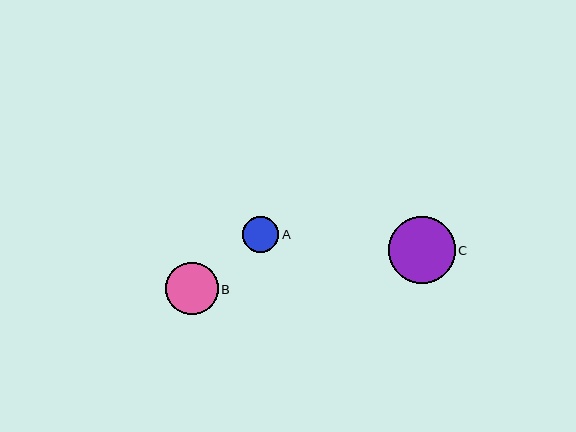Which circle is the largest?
Circle C is the largest with a size of approximately 67 pixels.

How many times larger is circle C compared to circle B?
Circle C is approximately 1.3 times the size of circle B.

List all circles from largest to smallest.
From largest to smallest: C, B, A.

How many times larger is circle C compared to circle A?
Circle C is approximately 1.8 times the size of circle A.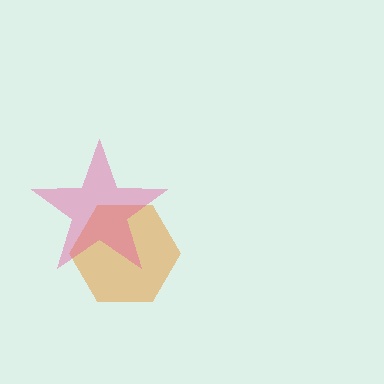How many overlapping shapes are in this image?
There are 2 overlapping shapes in the image.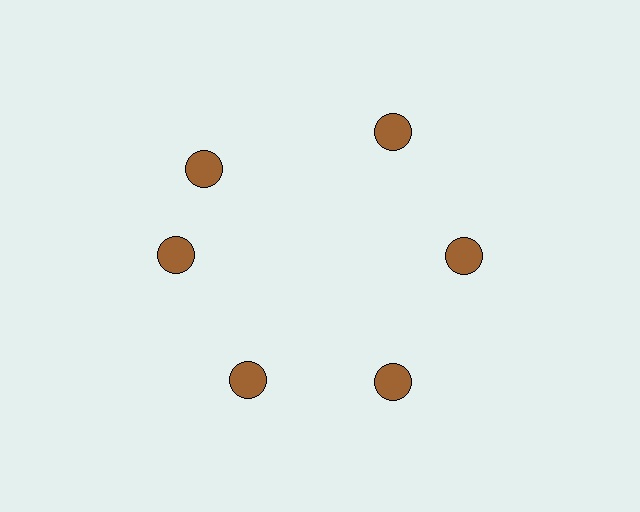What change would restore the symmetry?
The symmetry would be restored by rotating it back into even spacing with its neighbors so that all 6 circles sit at equal angles and equal distance from the center.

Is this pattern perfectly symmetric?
No. The 6 brown circles are arranged in a ring, but one element near the 11 o'clock position is rotated out of alignment along the ring, breaking the 6-fold rotational symmetry.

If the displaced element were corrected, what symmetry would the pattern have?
It would have 6-fold rotational symmetry — the pattern would map onto itself every 60 degrees.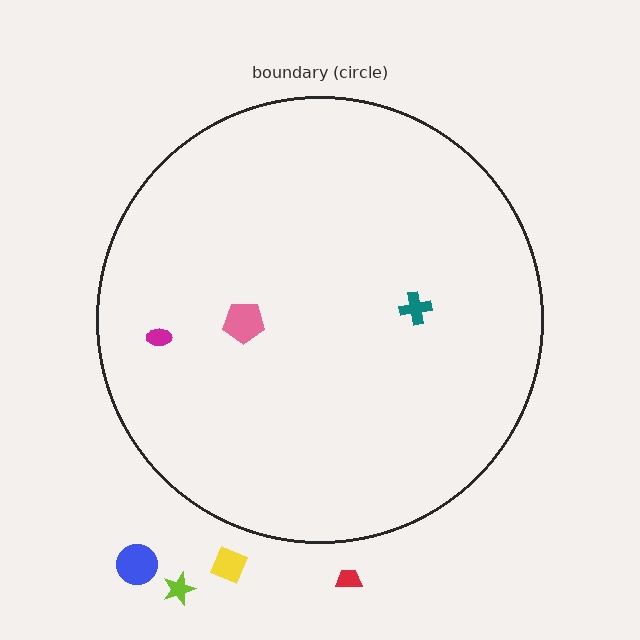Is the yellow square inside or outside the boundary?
Outside.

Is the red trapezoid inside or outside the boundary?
Outside.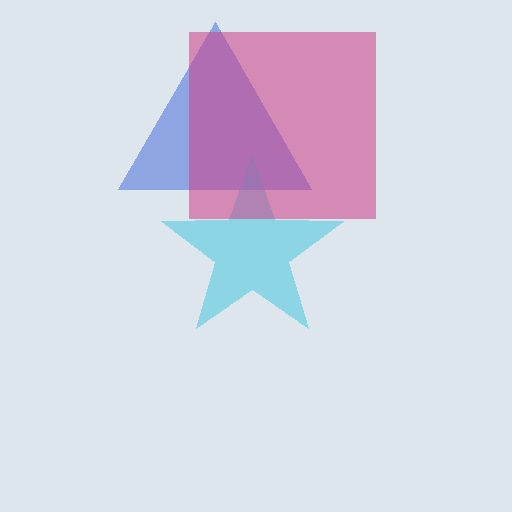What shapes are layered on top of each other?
The layered shapes are: a blue triangle, a cyan star, a magenta square.